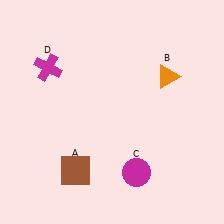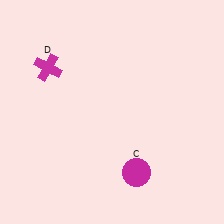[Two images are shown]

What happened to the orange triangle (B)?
The orange triangle (B) was removed in Image 2. It was in the top-right area of Image 1.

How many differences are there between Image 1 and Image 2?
There are 2 differences between the two images.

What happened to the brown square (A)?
The brown square (A) was removed in Image 2. It was in the bottom-left area of Image 1.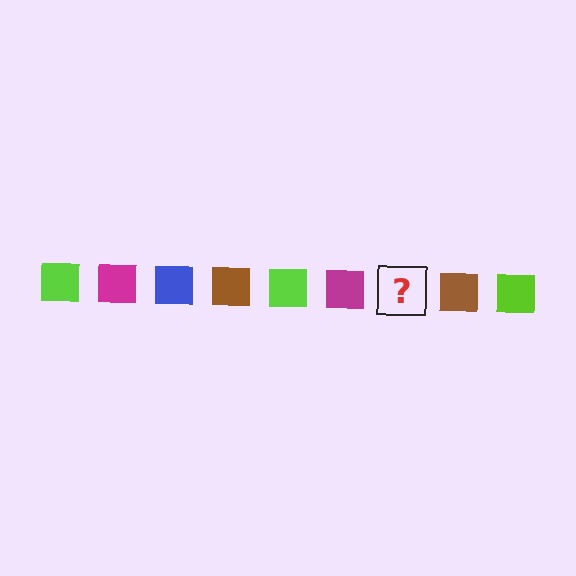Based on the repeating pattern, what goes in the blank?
The blank should be a blue square.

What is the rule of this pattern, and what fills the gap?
The rule is that the pattern cycles through lime, magenta, blue, brown squares. The gap should be filled with a blue square.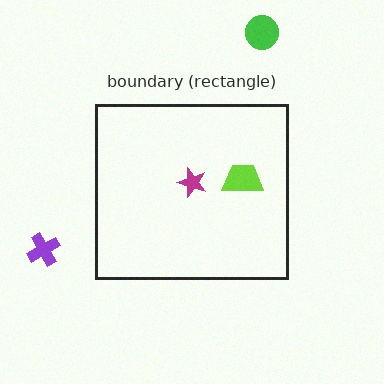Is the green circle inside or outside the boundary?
Outside.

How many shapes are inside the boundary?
2 inside, 2 outside.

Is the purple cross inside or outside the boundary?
Outside.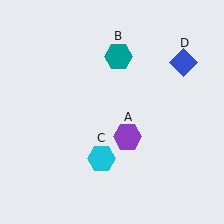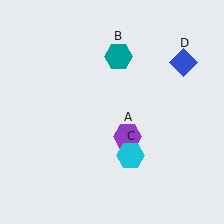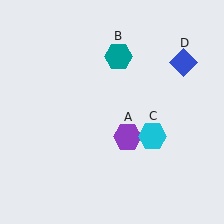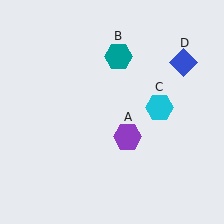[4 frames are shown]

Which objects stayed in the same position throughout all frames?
Purple hexagon (object A) and teal hexagon (object B) and blue diamond (object D) remained stationary.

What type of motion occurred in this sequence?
The cyan hexagon (object C) rotated counterclockwise around the center of the scene.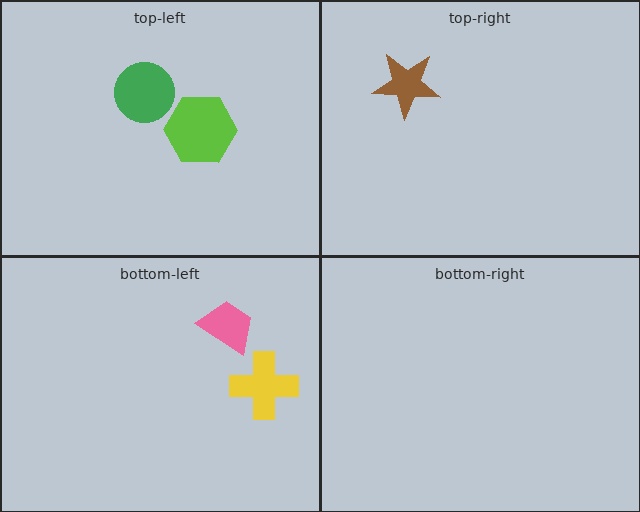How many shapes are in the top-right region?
1.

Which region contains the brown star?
The top-right region.